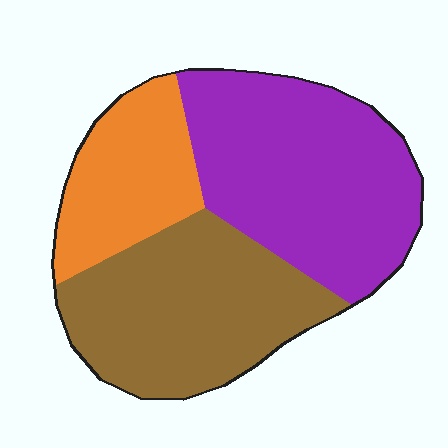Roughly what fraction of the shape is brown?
Brown covers about 35% of the shape.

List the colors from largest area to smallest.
From largest to smallest: purple, brown, orange.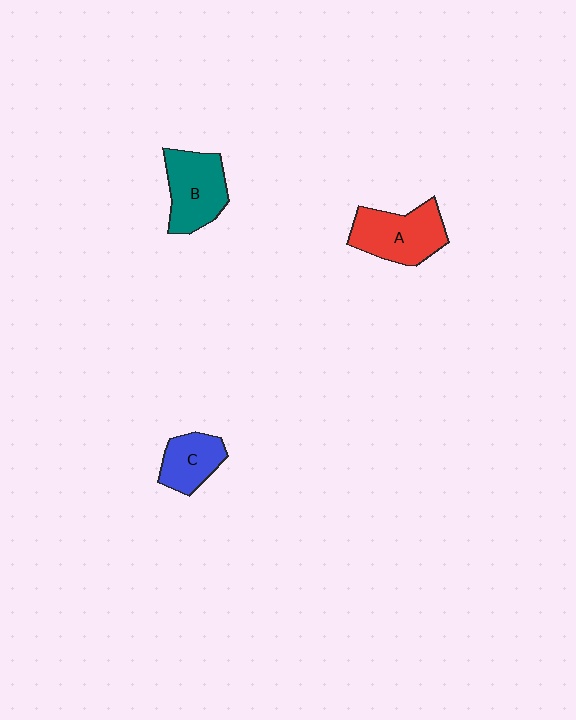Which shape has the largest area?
Shape A (red).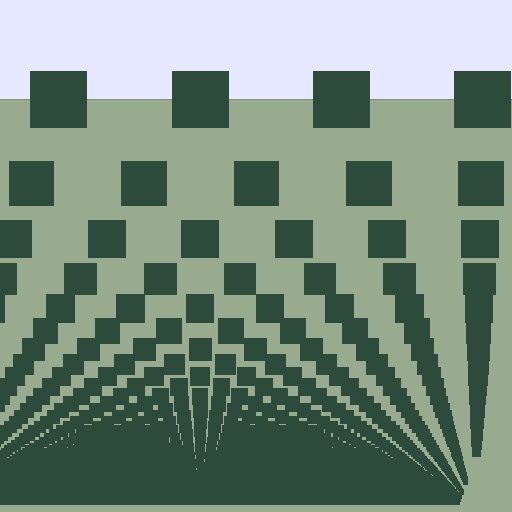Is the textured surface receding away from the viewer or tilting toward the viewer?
The surface appears to tilt toward the viewer. Texture elements get larger and sparser toward the top.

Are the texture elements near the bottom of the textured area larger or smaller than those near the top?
Smaller. The gradient is inverted — elements near the bottom are smaller and denser.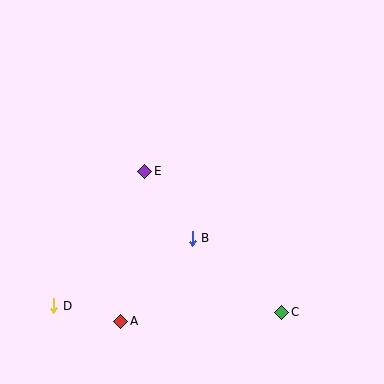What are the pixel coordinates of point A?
Point A is at (121, 321).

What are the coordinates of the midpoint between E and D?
The midpoint between E and D is at (99, 238).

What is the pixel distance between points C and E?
The distance between C and E is 197 pixels.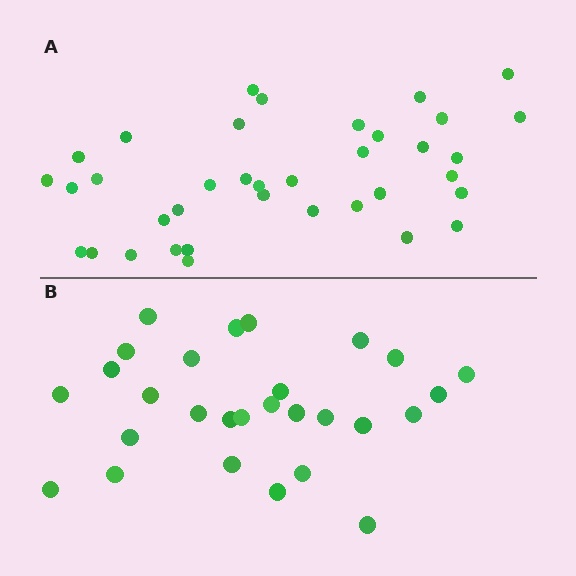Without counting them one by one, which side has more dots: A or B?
Region A (the top region) has more dots.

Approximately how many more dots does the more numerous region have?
Region A has roughly 8 or so more dots than region B.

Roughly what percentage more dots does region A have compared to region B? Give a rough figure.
About 30% more.